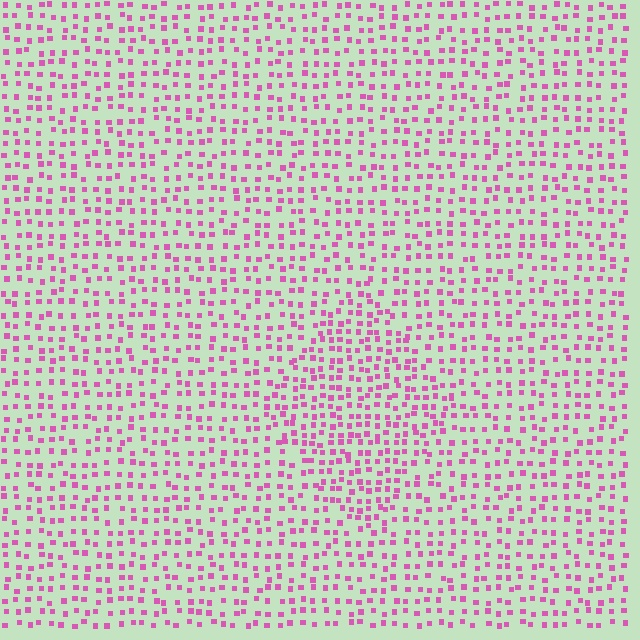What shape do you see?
I see a diamond.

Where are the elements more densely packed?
The elements are more densely packed inside the diamond boundary.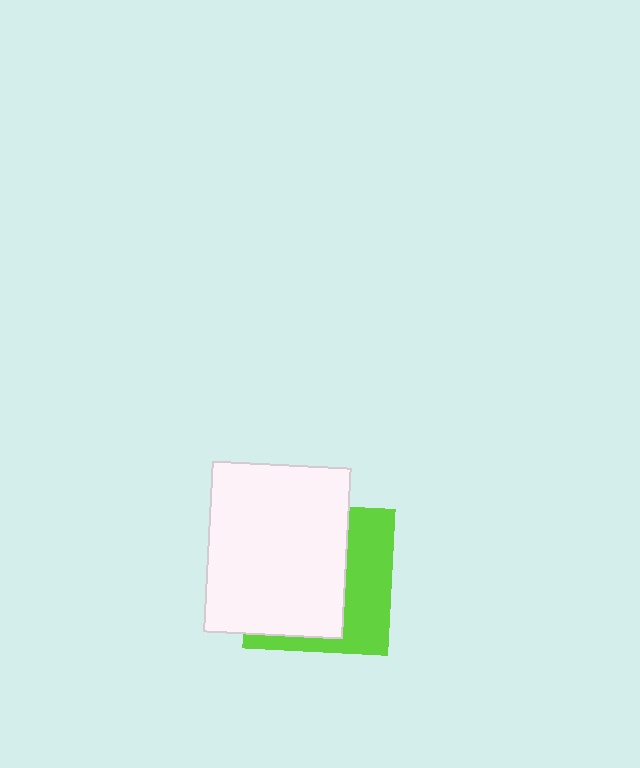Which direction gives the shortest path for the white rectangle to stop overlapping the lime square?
Moving left gives the shortest separation.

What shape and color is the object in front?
The object in front is a white rectangle.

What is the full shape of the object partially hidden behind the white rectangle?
The partially hidden object is a lime square.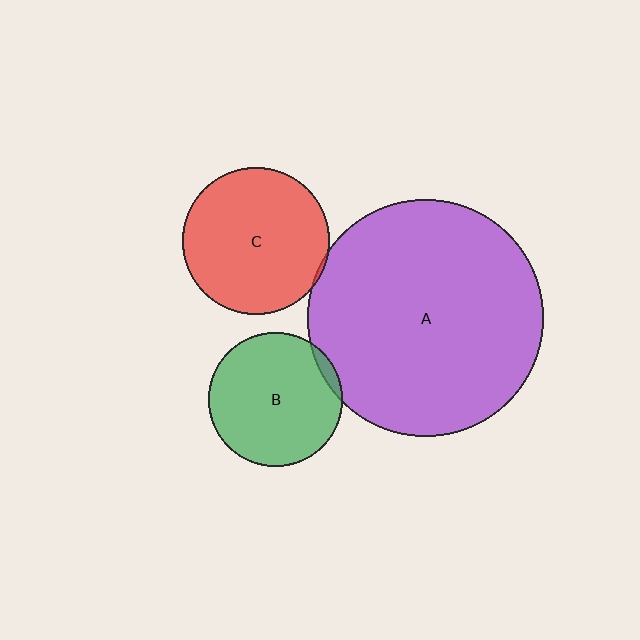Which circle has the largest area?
Circle A (purple).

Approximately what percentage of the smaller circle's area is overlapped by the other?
Approximately 5%.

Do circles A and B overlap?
Yes.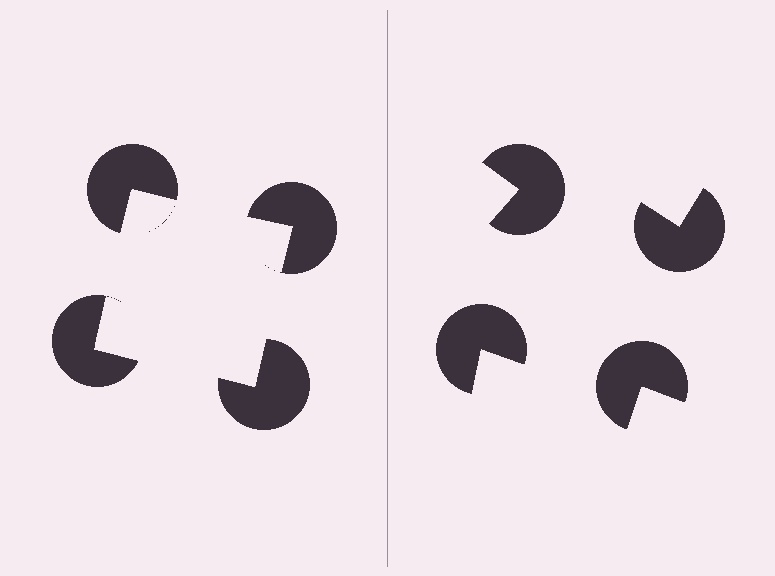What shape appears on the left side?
An illusory square.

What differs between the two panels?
The pac-man discs are positioned identically on both sides; only the wedge orientations differ. On the left they align to a square; on the right they are misaligned.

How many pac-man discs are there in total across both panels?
8 — 4 on each side.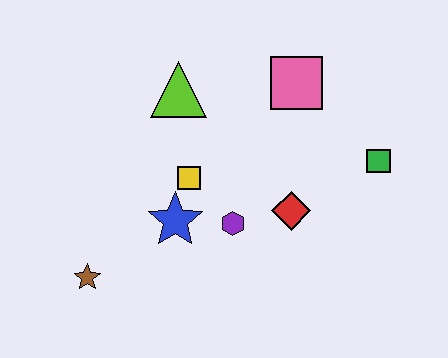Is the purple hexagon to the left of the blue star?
No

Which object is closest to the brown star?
The blue star is closest to the brown star.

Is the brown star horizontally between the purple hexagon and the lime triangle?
No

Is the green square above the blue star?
Yes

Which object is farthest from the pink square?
The brown star is farthest from the pink square.